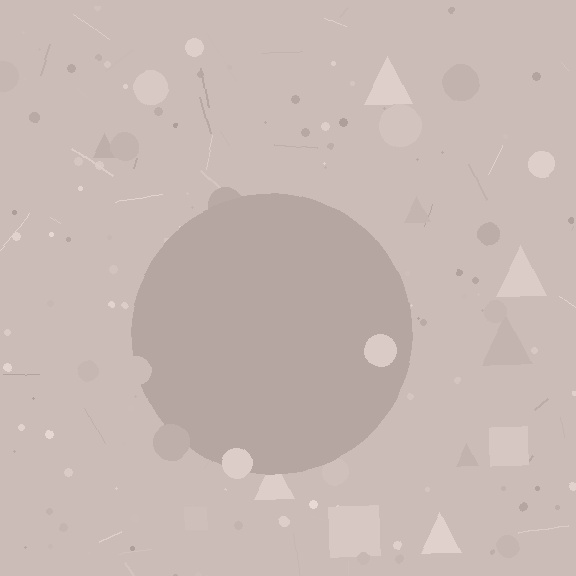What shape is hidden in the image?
A circle is hidden in the image.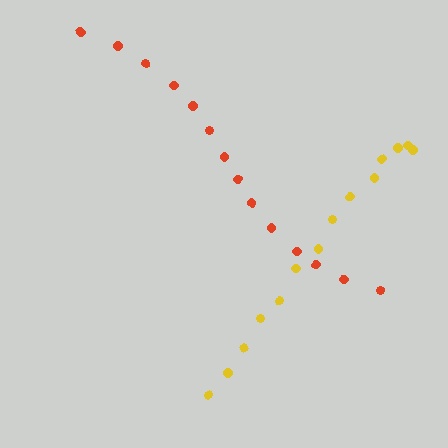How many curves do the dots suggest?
There are 2 distinct paths.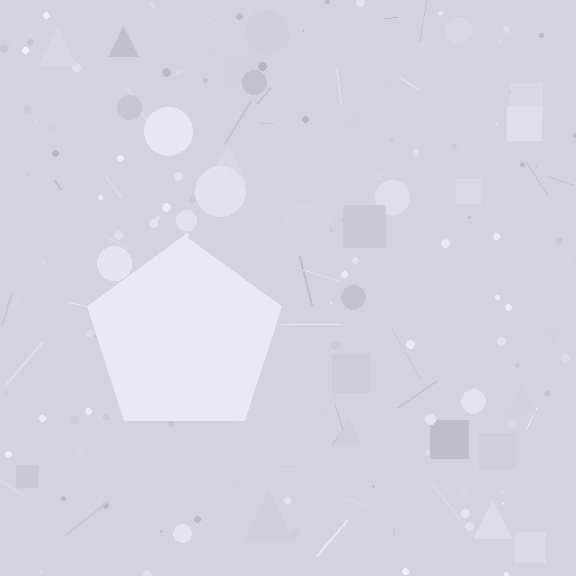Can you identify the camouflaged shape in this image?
The camouflaged shape is a pentagon.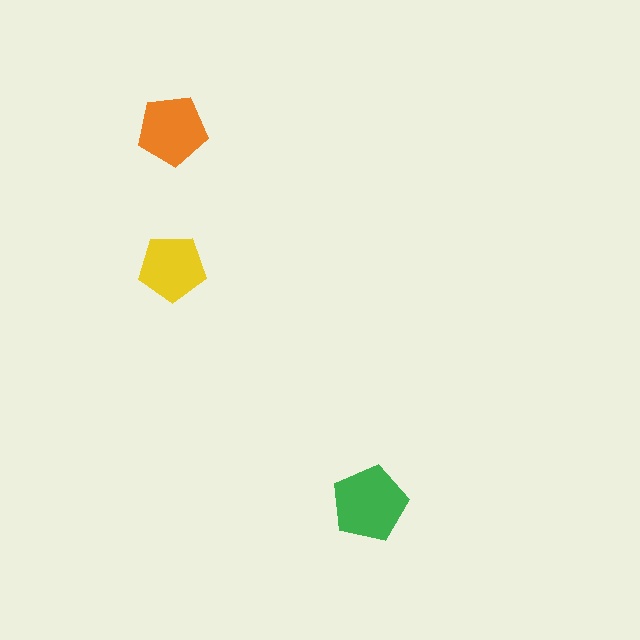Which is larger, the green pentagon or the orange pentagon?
The green one.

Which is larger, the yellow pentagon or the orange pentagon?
The orange one.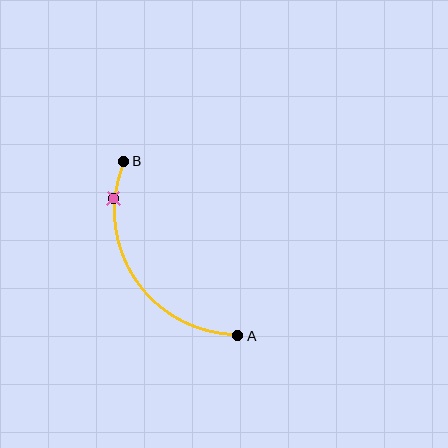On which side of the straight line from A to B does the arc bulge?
The arc bulges to the left of the straight line connecting A and B.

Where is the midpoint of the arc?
The arc midpoint is the point on the curve farthest from the straight line joining A and B. It sits to the left of that line.